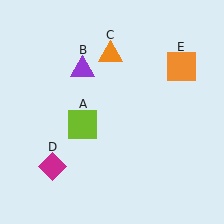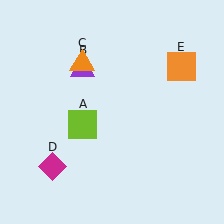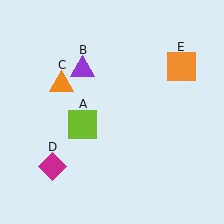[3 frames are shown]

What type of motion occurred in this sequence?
The orange triangle (object C) rotated counterclockwise around the center of the scene.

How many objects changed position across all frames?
1 object changed position: orange triangle (object C).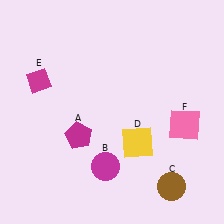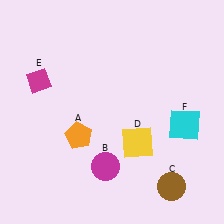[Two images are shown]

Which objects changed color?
A changed from magenta to orange. F changed from pink to cyan.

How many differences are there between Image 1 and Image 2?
There are 2 differences between the two images.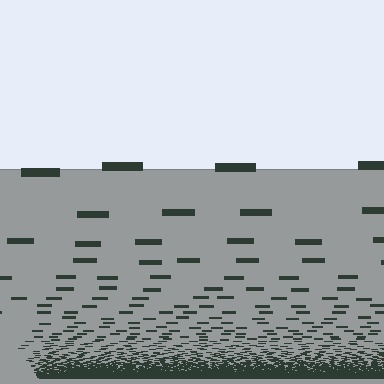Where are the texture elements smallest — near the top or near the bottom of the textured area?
Near the bottom.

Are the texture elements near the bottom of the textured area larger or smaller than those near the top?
Smaller. The gradient is inverted — elements near the bottom are smaller and denser.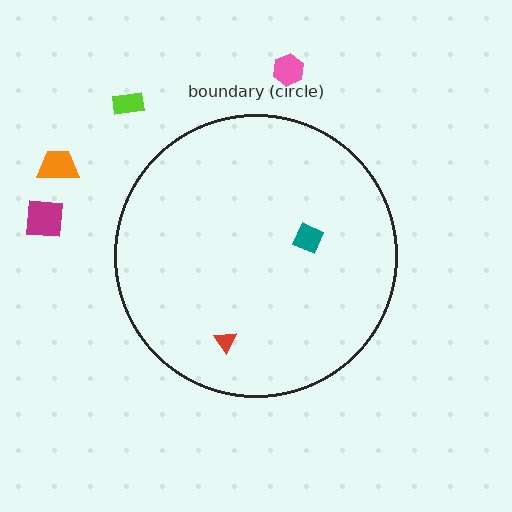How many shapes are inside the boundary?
2 inside, 4 outside.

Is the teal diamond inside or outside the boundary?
Inside.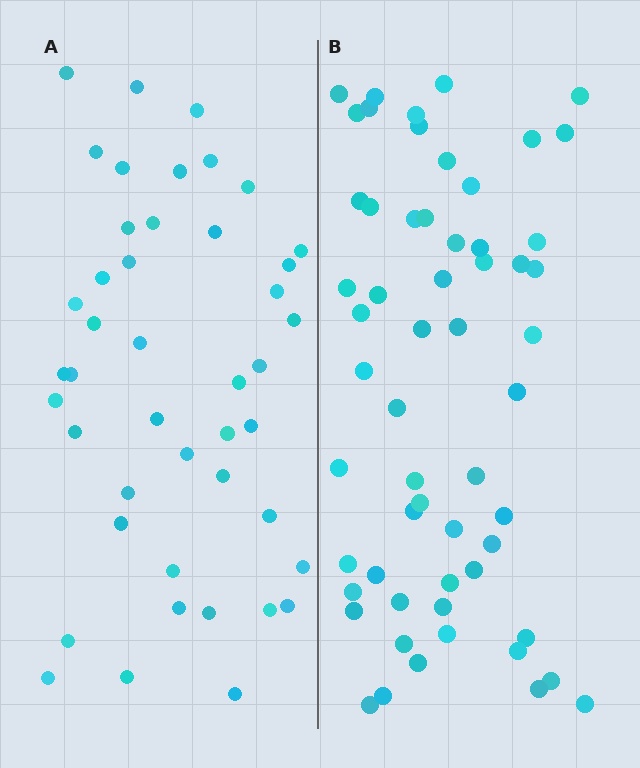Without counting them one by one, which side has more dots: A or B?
Region B (the right region) has more dots.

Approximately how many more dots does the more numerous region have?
Region B has approximately 15 more dots than region A.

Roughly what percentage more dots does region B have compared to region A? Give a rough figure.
About 30% more.